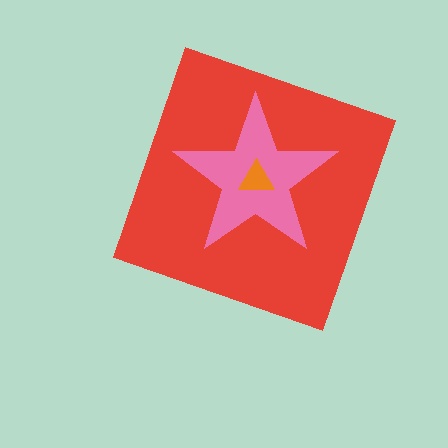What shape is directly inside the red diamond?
The pink star.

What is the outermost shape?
The red diamond.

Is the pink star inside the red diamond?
Yes.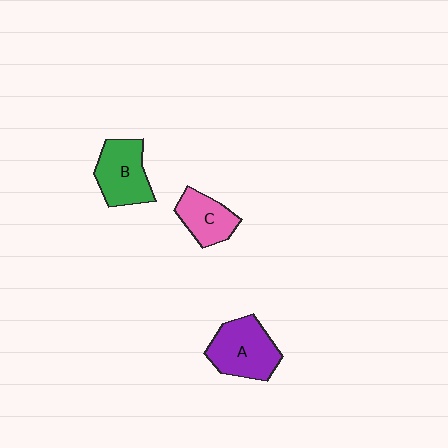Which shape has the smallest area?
Shape C (pink).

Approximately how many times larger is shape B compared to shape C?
Approximately 1.3 times.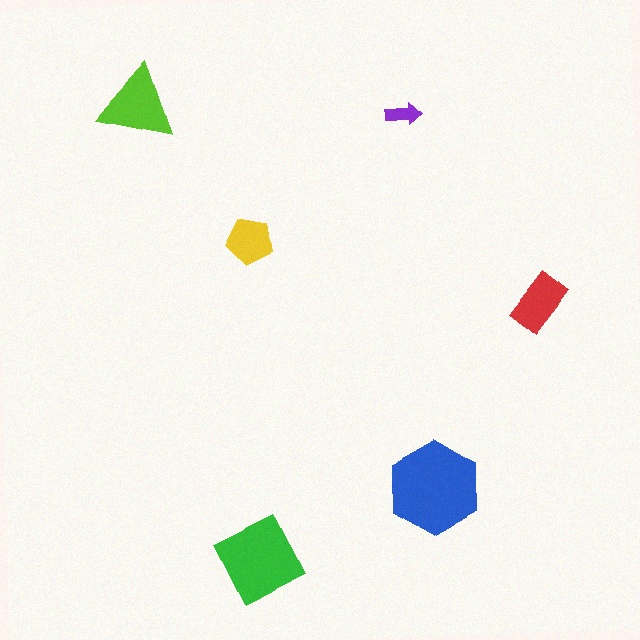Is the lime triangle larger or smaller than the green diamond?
Smaller.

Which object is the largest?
The blue hexagon.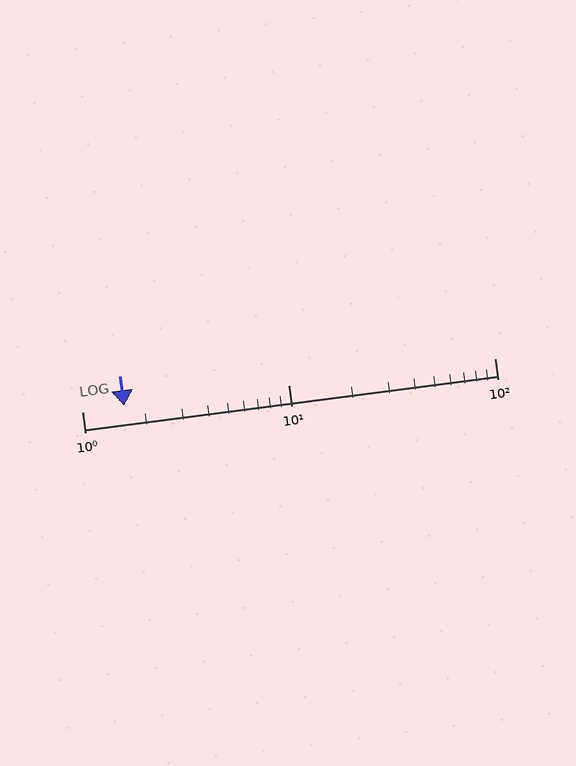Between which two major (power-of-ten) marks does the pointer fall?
The pointer is between 1 and 10.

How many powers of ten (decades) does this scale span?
The scale spans 2 decades, from 1 to 100.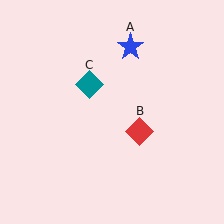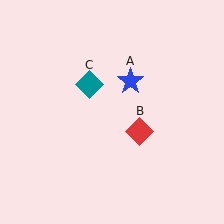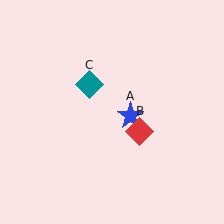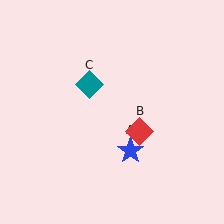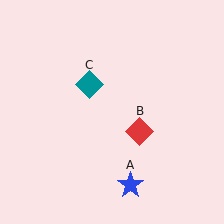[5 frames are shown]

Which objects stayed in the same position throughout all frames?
Red diamond (object B) and teal diamond (object C) remained stationary.